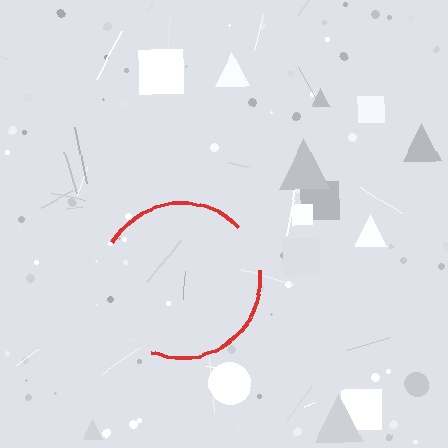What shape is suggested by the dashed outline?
The dashed outline suggests a circle.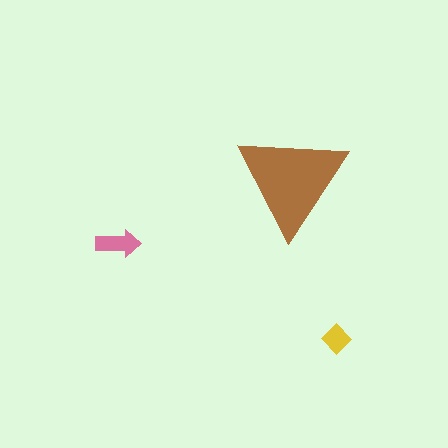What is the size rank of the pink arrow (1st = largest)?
2nd.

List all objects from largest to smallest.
The brown triangle, the pink arrow, the yellow diamond.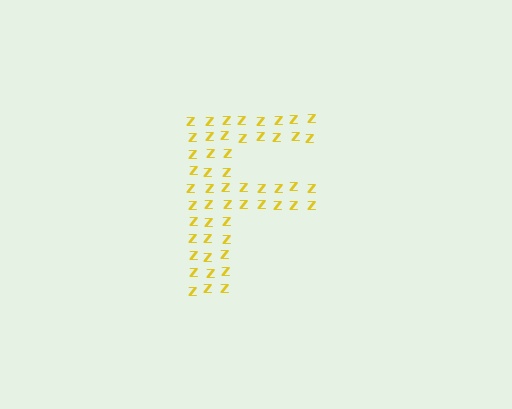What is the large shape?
The large shape is the letter F.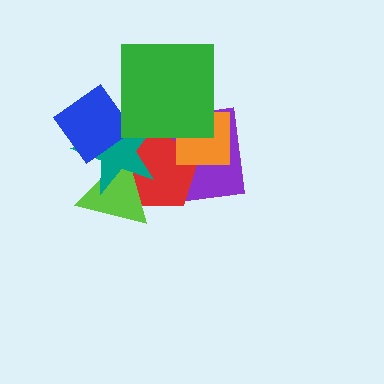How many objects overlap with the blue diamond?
2 objects overlap with the blue diamond.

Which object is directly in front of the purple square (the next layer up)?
The red pentagon is directly in front of the purple square.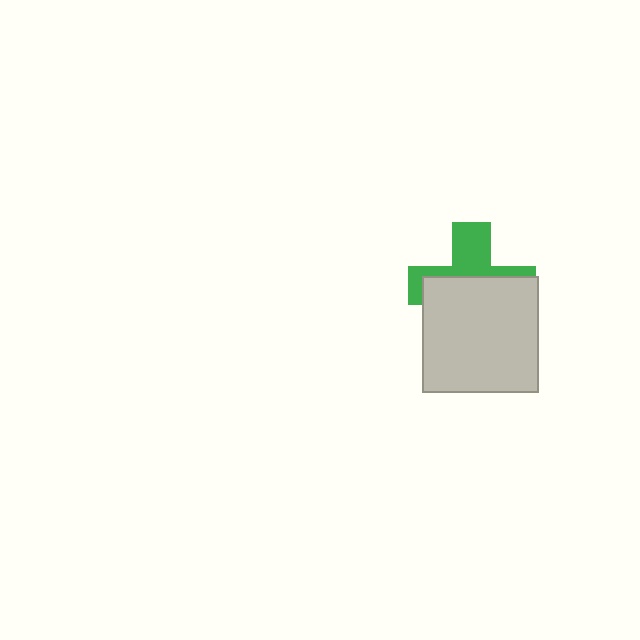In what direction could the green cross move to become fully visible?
The green cross could move up. That would shift it out from behind the light gray rectangle entirely.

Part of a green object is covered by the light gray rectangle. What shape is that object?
It is a cross.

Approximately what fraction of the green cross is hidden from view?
Roughly 60% of the green cross is hidden behind the light gray rectangle.